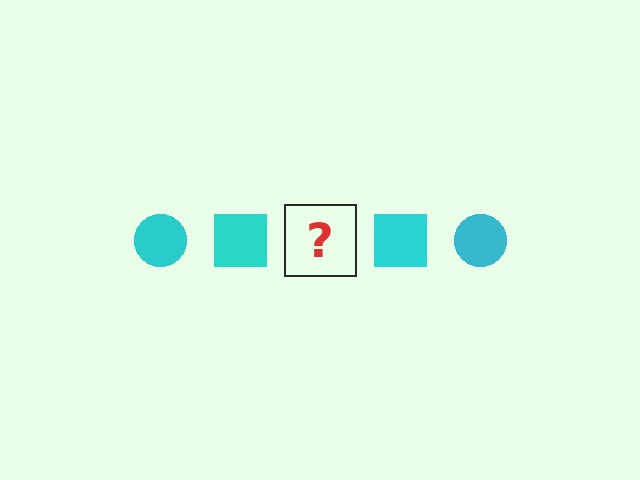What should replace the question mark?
The question mark should be replaced with a cyan circle.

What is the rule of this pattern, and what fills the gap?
The rule is that the pattern cycles through circle, square shapes in cyan. The gap should be filled with a cyan circle.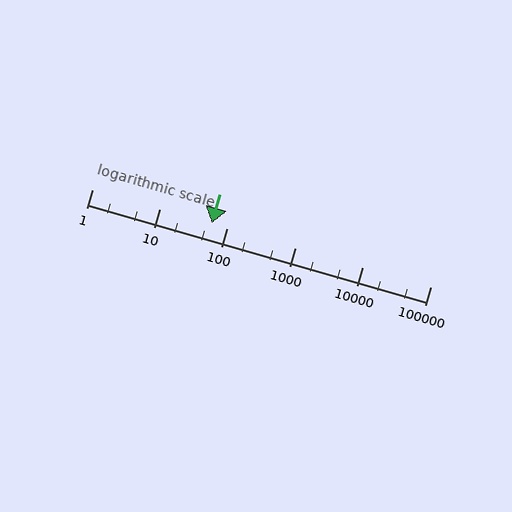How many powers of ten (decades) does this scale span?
The scale spans 5 decades, from 1 to 100000.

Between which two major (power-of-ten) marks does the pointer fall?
The pointer is between 10 and 100.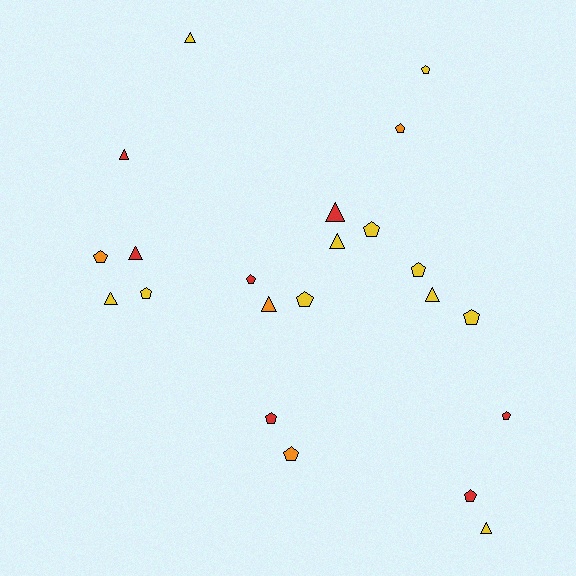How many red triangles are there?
There are 3 red triangles.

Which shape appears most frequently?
Pentagon, with 13 objects.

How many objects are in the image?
There are 22 objects.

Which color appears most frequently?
Yellow, with 11 objects.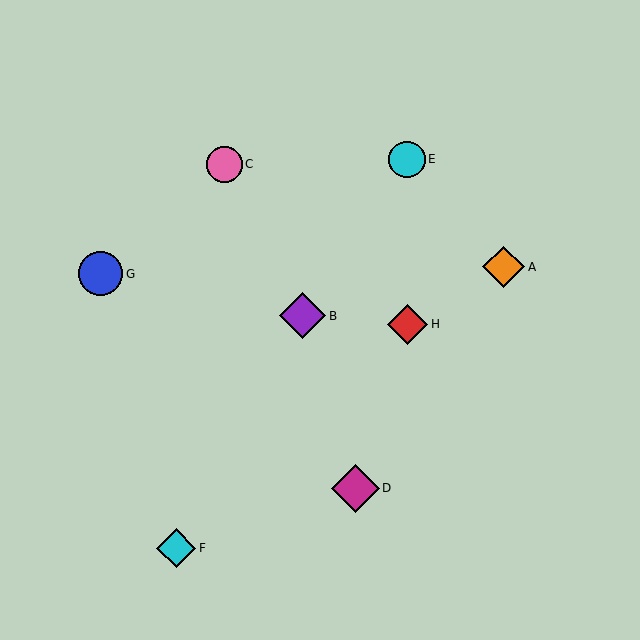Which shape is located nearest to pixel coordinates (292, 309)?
The purple diamond (labeled B) at (303, 316) is nearest to that location.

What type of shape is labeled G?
Shape G is a blue circle.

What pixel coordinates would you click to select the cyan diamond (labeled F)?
Click at (176, 548) to select the cyan diamond F.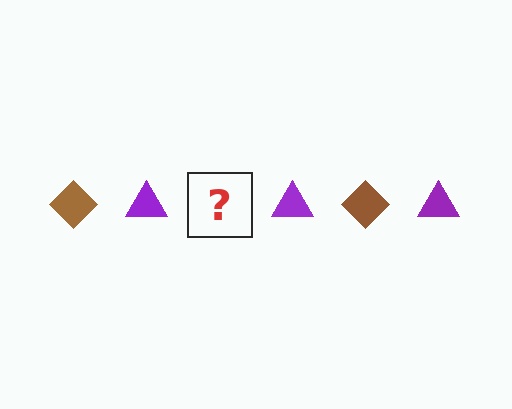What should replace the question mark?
The question mark should be replaced with a brown diamond.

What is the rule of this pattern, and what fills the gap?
The rule is that the pattern alternates between brown diamond and purple triangle. The gap should be filled with a brown diamond.